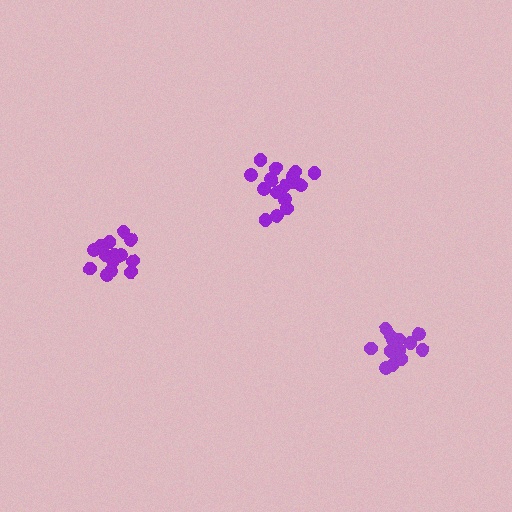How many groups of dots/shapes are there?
There are 3 groups.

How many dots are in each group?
Group 1: 18 dots, Group 2: 16 dots, Group 3: 14 dots (48 total).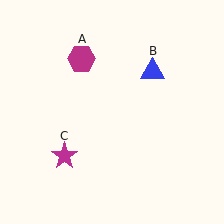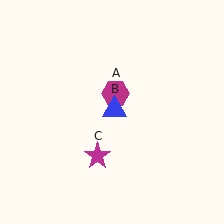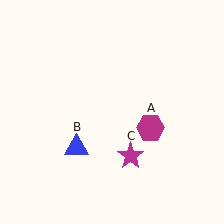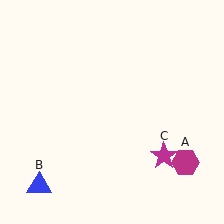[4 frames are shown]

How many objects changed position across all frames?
3 objects changed position: magenta hexagon (object A), blue triangle (object B), magenta star (object C).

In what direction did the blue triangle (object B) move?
The blue triangle (object B) moved down and to the left.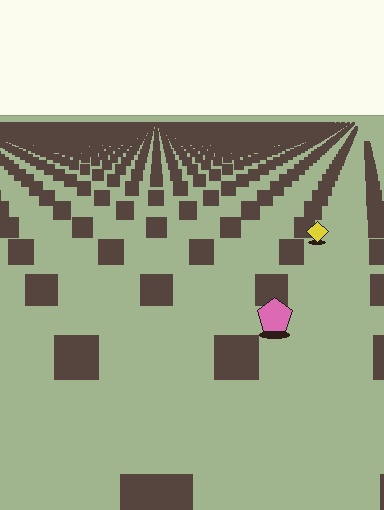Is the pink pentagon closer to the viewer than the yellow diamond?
Yes. The pink pentagon is closer — you can tell from the texture gradient: the ground texture is coarser near it.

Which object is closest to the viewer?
The pink pentagon is closest. The texture marks near it are larger and more spread out.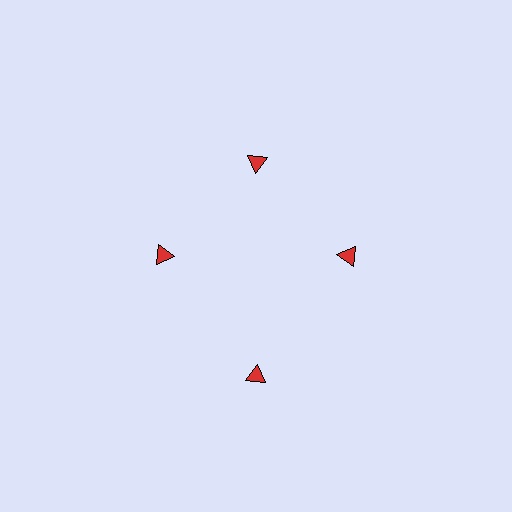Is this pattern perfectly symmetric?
No. The 4 red triangles are arranged in a ring, but one element near the 6 o'clock position is pushed outward from the center, breaking the 4-fold rotational symmetry.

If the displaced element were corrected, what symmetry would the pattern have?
It would have 4-fold rotational symmetry — the pattern would map onto itself every 90 degrees.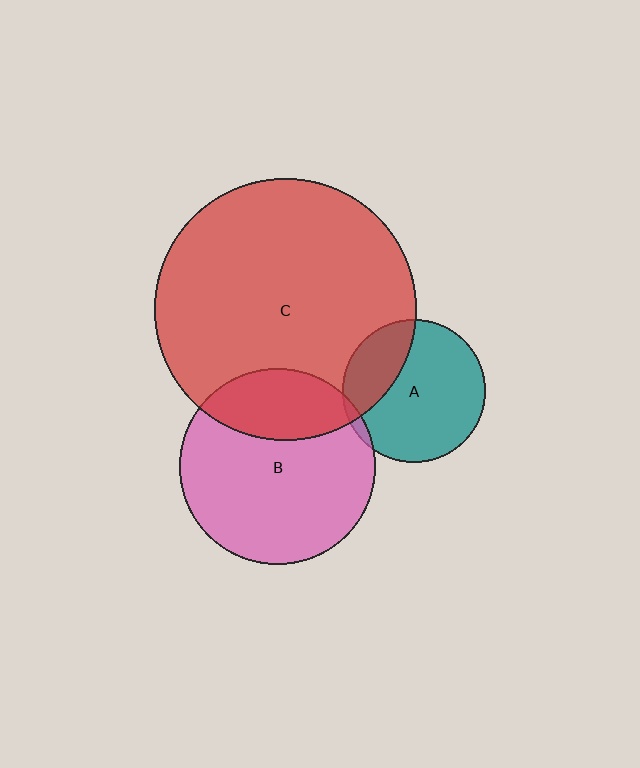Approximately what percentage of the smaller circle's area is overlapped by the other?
Approximately 5%.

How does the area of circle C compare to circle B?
Approximately 1.8 times.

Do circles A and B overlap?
Yes.